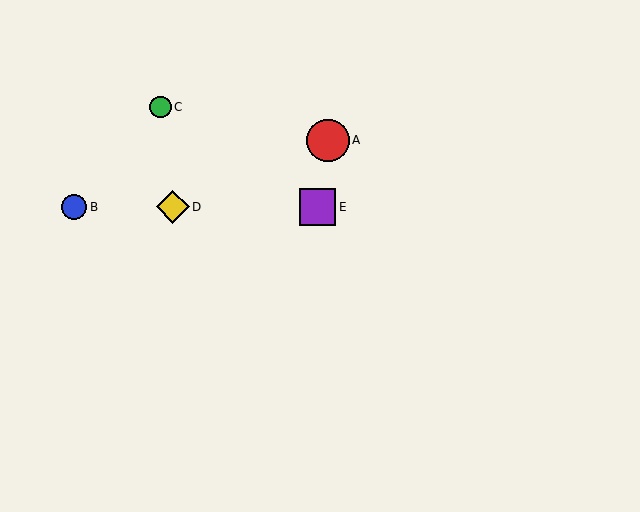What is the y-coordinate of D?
Object D is at y≈207.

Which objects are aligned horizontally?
Objects B, D, E are aligned horizontally.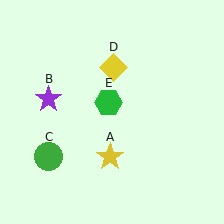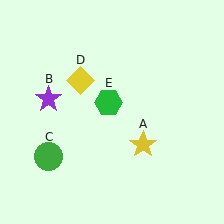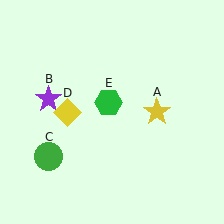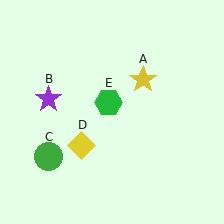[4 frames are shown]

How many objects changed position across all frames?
2 objects changed position: yellow star (object A), yellow diamond (object D).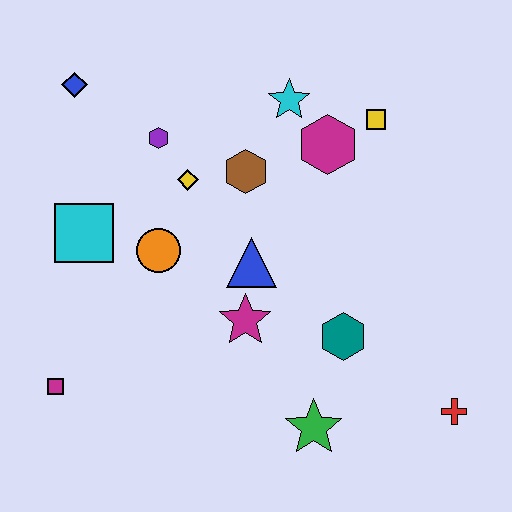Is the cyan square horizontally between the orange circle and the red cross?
No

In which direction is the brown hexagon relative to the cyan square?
The brown hexagon is to the right of the cyan square.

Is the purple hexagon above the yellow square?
No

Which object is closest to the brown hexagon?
The yellow diamond is closest to the brown hexagon.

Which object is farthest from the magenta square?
The yellow square is farthest from the magenta square.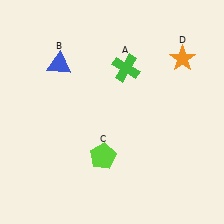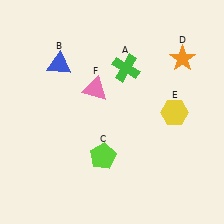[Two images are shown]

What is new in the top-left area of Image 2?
A pink triangle (F) was added in the top-left area of Image 2.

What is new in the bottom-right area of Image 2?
A yellow hexagon (E) was added in the bottom-right area of Image 2.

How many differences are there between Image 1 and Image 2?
There are 2 differences between the two images.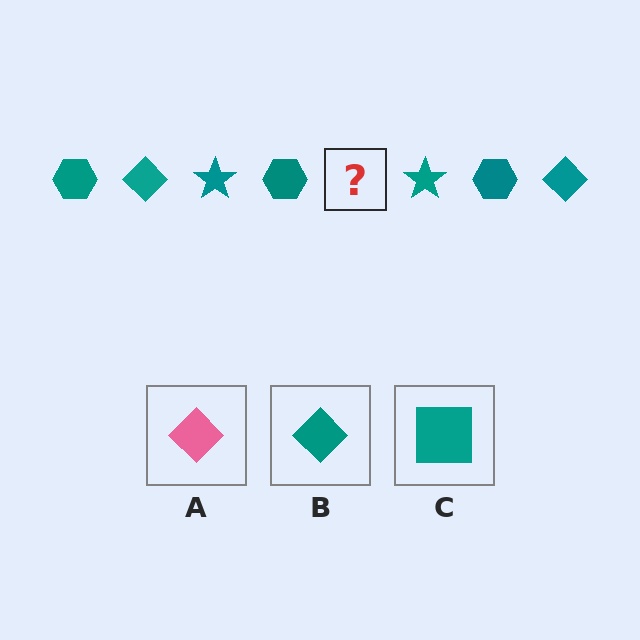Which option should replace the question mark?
Option B.